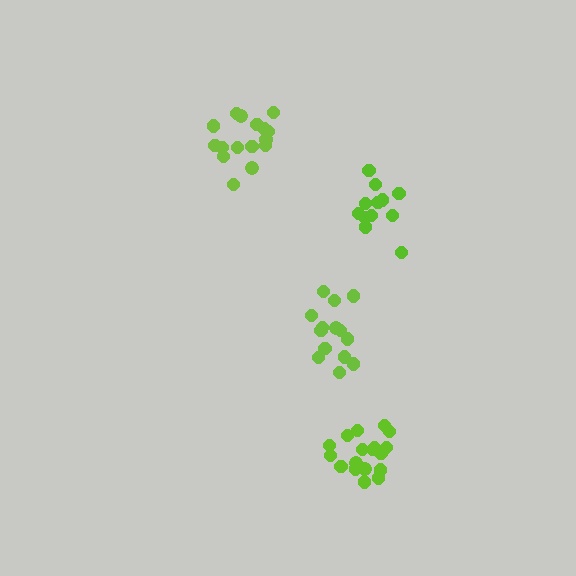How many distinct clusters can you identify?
There are 4 distinct clusters.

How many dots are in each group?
Group 1: 14 dots, Group 2: 18 dots, Group 3: 16 dots, Group 4: 13 dots (61 total).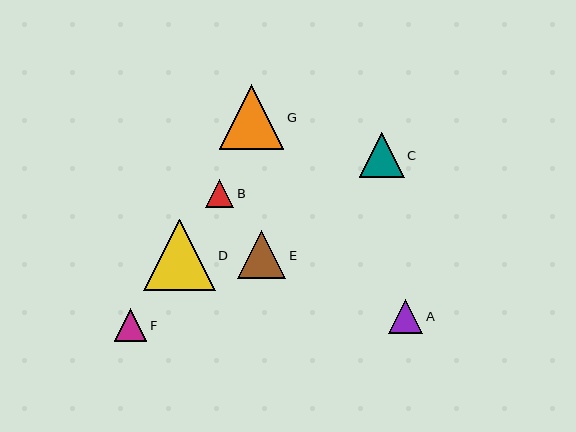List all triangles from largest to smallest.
From largest to smallest: D, G, E, C, A, F, B.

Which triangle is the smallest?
Triangle B is the smallest with a size of approximately 28 pixels.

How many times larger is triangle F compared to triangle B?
Triangle F is approximately 1.2 times the size of triangle B.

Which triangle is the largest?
Triangle D is the largest with a size of approximately 71 pixels.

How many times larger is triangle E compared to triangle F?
Triangle E is approximately 1.5 times the size of triangle F.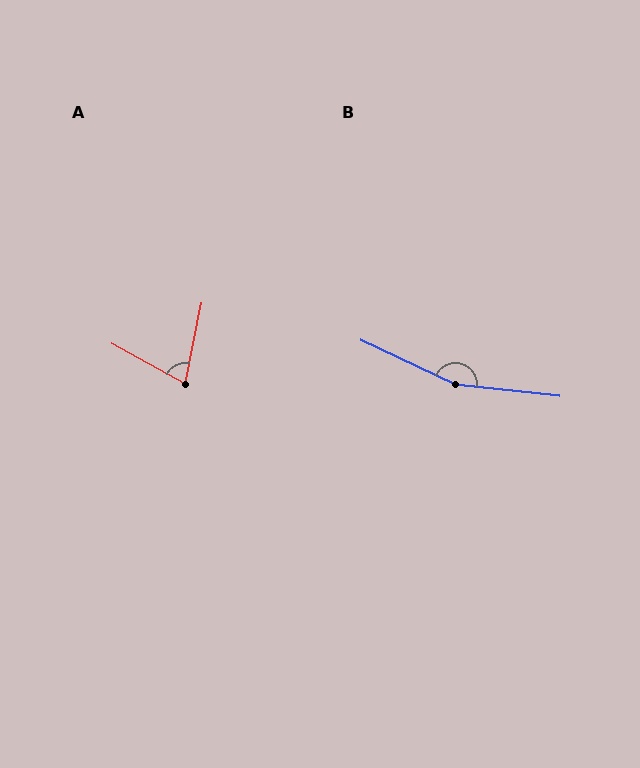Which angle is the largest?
B, at approximately 161 degrees.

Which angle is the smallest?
A, at approximately 73 degrees.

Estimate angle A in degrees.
Approximately 73 degrees.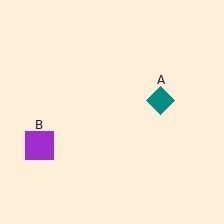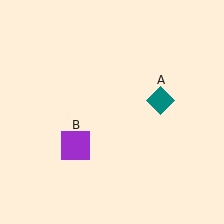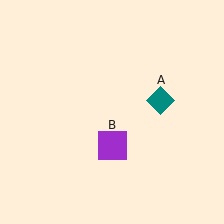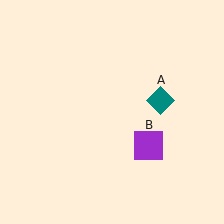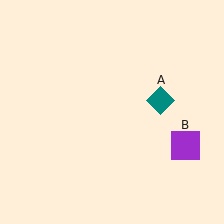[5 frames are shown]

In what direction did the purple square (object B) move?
The purple square (object B) moved right.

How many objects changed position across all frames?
1 object changed position: purple square (object B).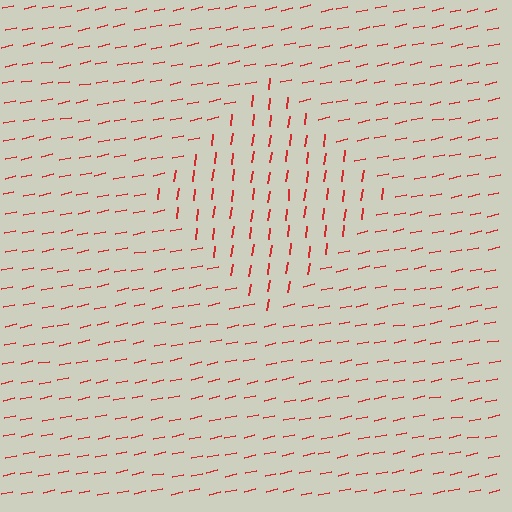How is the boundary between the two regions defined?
The boundary is defined purely by a change in line orientation (approximately 71 degrees difference). All lines are the same color and thickness.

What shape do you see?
I see a diamond.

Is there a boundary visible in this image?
Yes, there is a texture boundary formed by a change in line orientation.